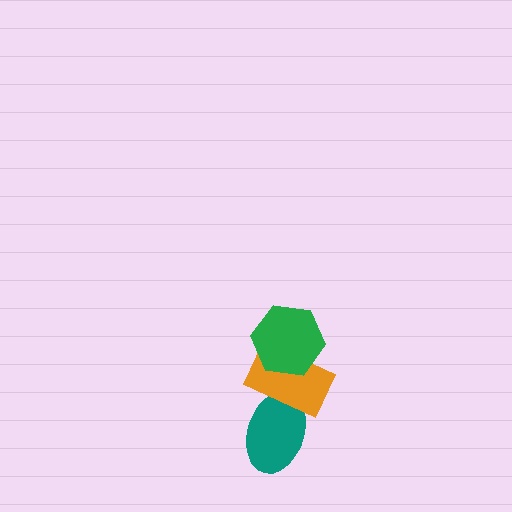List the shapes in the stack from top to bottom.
From top to bottom: the green hexagon, the orange rectangle, the teal ellipse.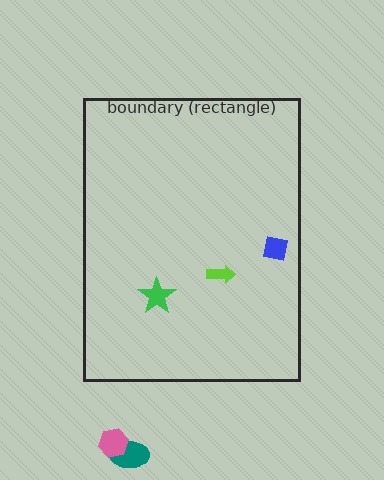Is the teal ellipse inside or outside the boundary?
Outside.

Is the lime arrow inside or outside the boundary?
Inside.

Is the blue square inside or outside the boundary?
Inside.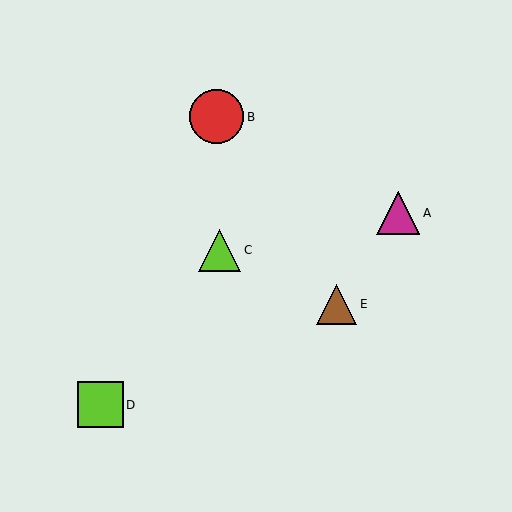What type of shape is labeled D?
Shape D is a lime square.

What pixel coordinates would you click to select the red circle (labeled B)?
Click at (217, 117) to select the red circle B.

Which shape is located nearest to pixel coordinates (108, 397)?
The lime square (labeled D) at (100, 405) is nearest to that location.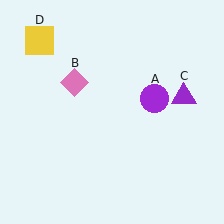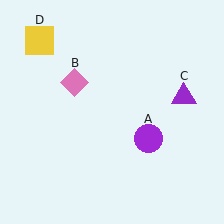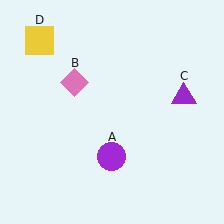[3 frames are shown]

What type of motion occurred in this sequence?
The purple circle (object A) rotated clockwise around the center of the scene.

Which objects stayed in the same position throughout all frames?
Pink diamond (object B) and purple triangle (object C) and yellow square (object D) remained stationary.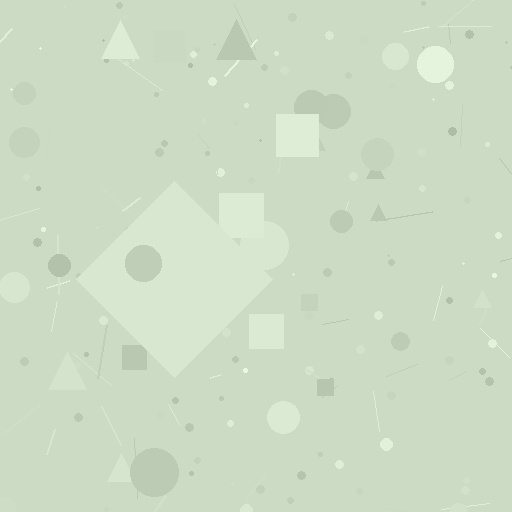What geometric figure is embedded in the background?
A diamond is embedded in the background.